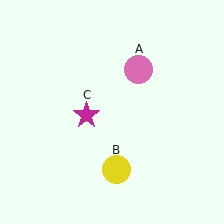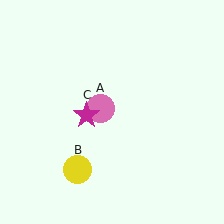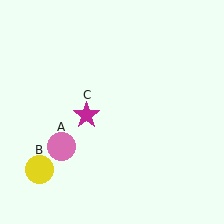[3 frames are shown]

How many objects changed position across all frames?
2 objects changed position: pink circle (object A), yellow circle (object B).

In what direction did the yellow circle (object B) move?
The yellow circle (object B) moved left.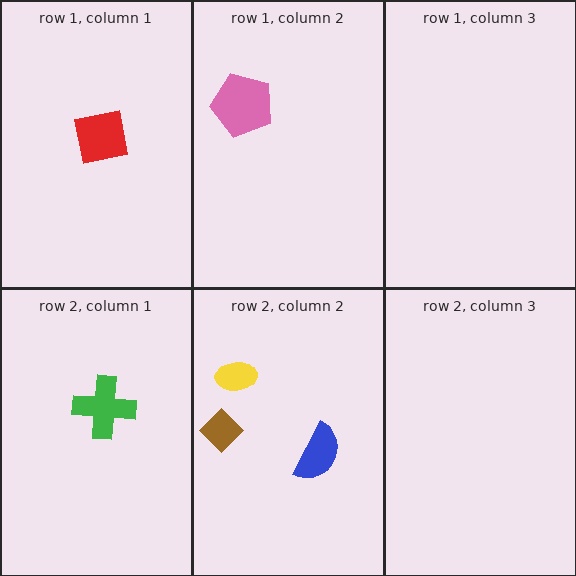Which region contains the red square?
The row 1, column 1 region.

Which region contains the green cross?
The row 2, column 1 region.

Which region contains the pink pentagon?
The row 1, column 2 region.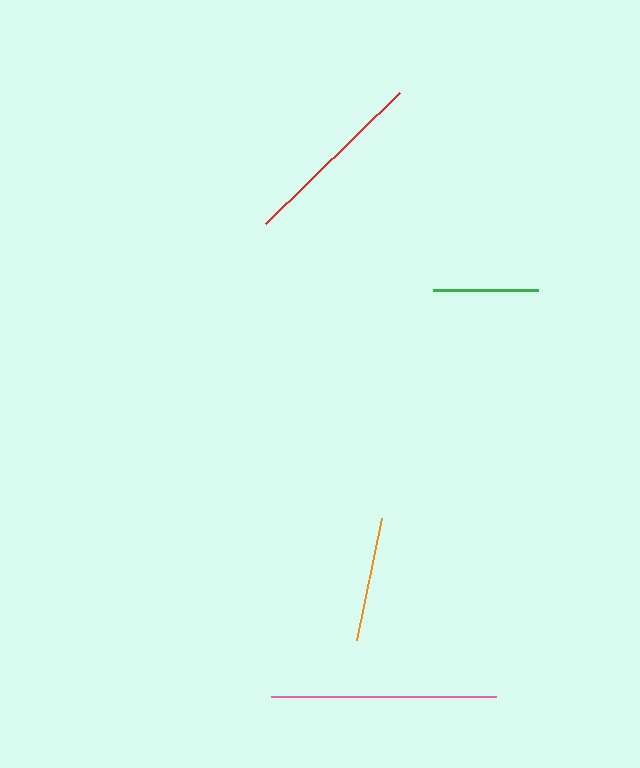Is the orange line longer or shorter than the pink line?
The pink line is longer than the orange line.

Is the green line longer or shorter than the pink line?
The pink line is longer than the green line.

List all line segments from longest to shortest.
From longest to shortest: pink, red, orange, green.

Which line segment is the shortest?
The green line is the shortest at approximately 106 pixels.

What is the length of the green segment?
The green segment is approximately 106 pixels long.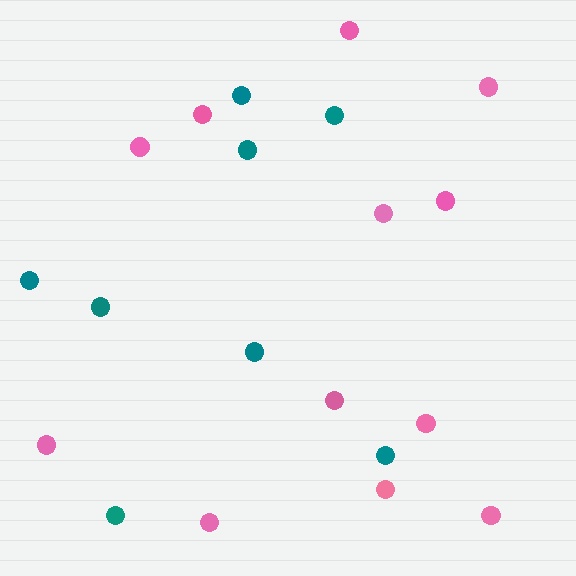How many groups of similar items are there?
There are 2 groups: one group of teal circles (8) and one group of pink circles (12).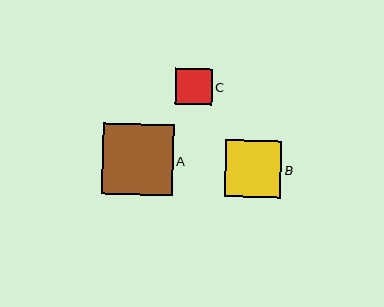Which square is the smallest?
Square C is the smallest with a size of approximately 36 pixels.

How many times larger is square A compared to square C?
Square A is approximately 1.9 times the size of square C.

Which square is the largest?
Square A is the largest with a size of approximately 71 pixels.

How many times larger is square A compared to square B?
Square A is approximately 1.2 times the size of square B.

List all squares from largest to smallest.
From largest to smallest: A, B, C.